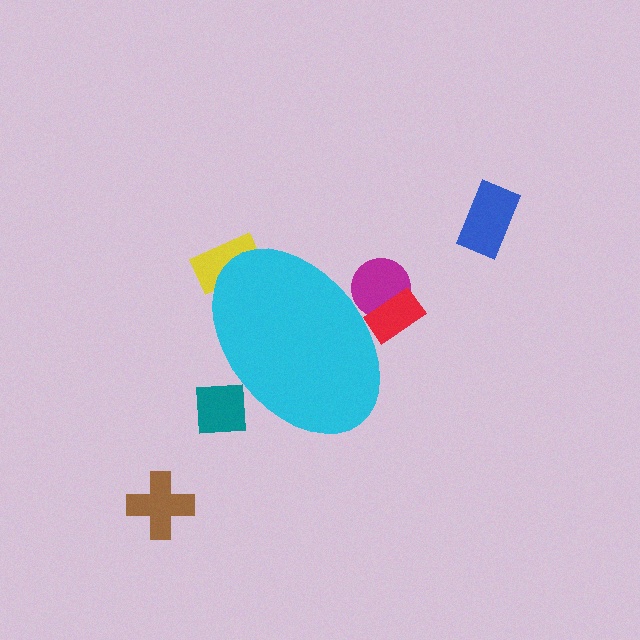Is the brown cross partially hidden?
No, the brown cross is fully visible.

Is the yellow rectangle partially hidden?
Yes, the yellow rectangle is partially hidden behind the cyan ellipse.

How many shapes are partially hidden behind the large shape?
4 shapes are partially hidden.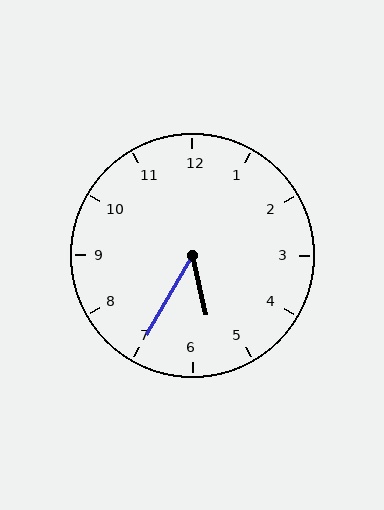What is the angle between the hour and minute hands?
Approximately 42 degrees.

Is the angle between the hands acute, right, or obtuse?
It is acute.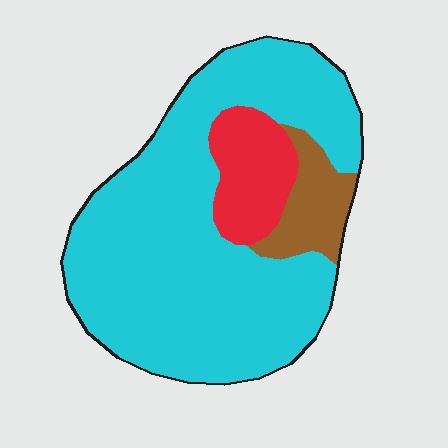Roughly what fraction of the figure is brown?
Brown takes up about one tenth (1/10) of the figure.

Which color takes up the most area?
Cyan, at roughly 75%.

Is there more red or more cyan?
Cyan.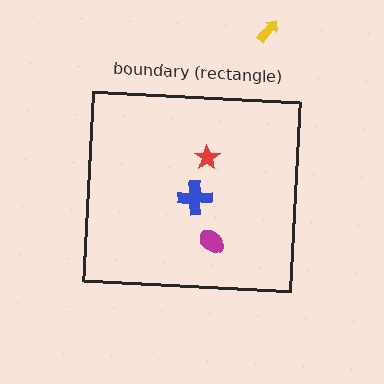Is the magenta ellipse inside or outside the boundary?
Inside.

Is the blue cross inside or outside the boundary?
Inside.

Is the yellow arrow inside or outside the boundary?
Outside.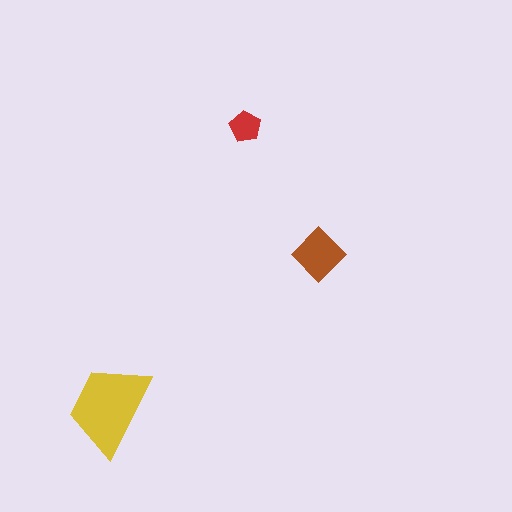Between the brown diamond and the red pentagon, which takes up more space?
The brown diamond.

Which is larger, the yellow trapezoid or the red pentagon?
The yellow trapezoid.